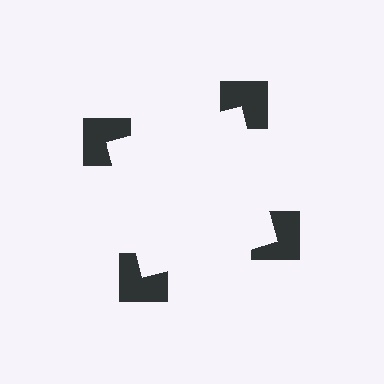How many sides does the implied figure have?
4 sides.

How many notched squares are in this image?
There are 4 — one at each vertex of the illusory square.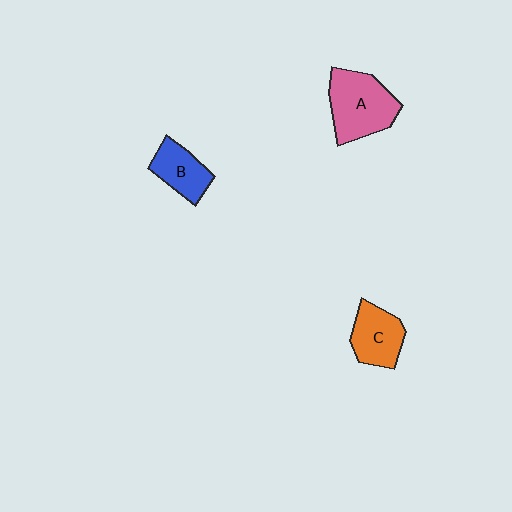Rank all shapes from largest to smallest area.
From largest to smallest: A (pink), C (orange), B (blue).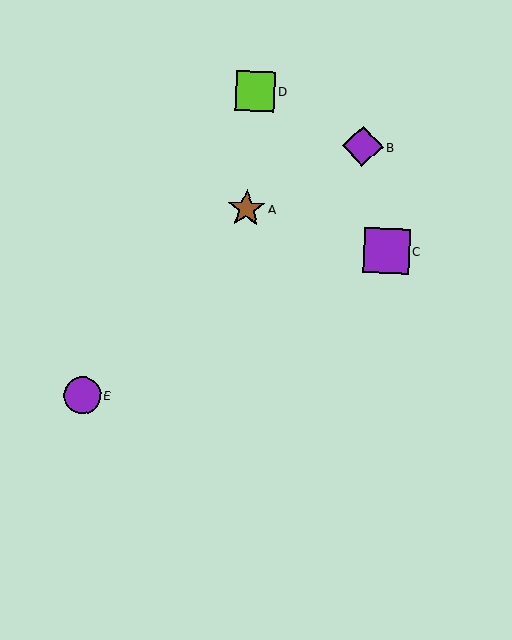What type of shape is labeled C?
Shape C is a purple square.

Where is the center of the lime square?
The center of the lime square is at (255, 91).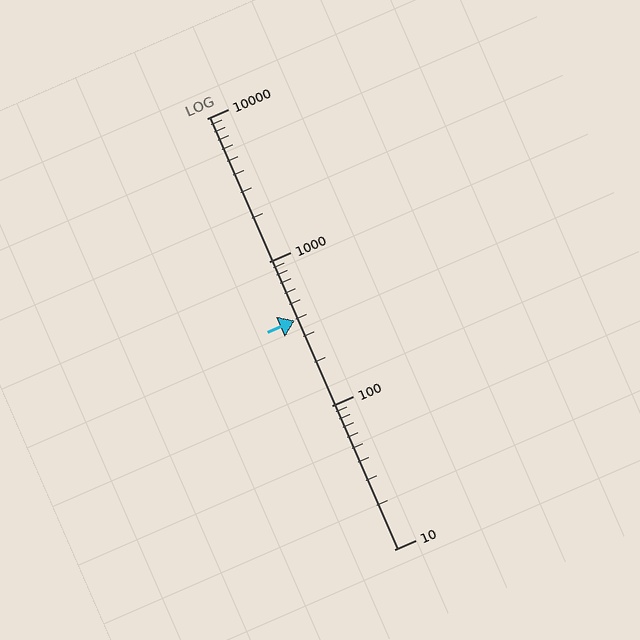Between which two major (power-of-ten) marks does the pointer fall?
The pointer is between 100 and 1000.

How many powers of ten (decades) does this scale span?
The scale spans 3 decades, from 10 to 10000.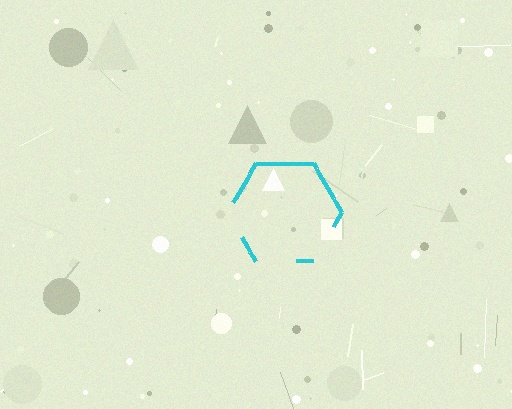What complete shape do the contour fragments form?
The contour fragments form a hexagon.